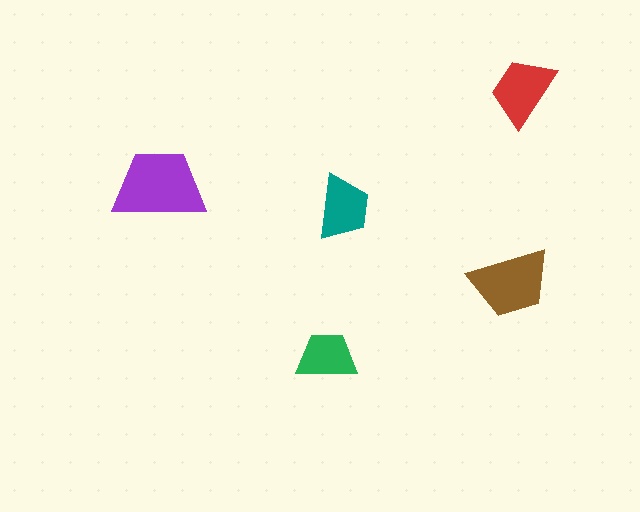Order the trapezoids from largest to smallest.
the purple one, the brown one, the red one, the teal one, the green one.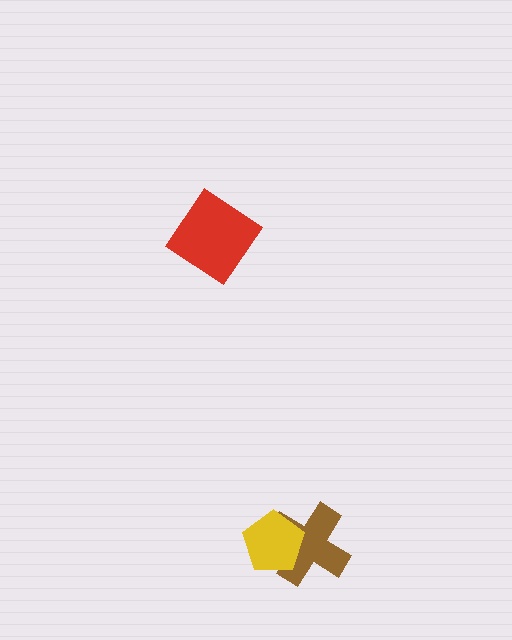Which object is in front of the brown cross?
The yellow pentagon is in front of the brown cross.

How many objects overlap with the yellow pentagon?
1 object overlaps with the yellow pentagon.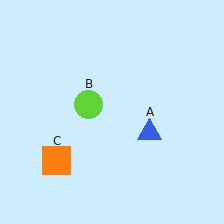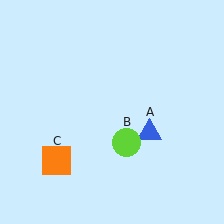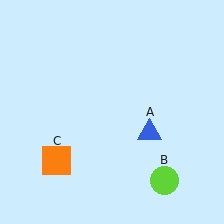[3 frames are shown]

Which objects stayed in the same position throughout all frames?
Blue triangle (object A) and orange square (object C) remained stationary.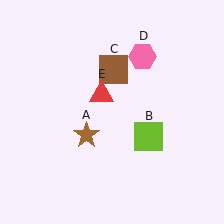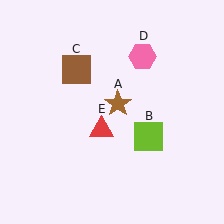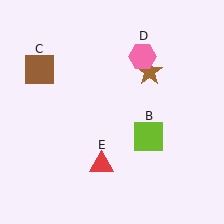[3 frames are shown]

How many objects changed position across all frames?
3 objects changed position: brown star (object A), brown square (object C), red triangle (object E).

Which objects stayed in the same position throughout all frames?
Lime square (object B) and pink hexagon (object D) remained stationary.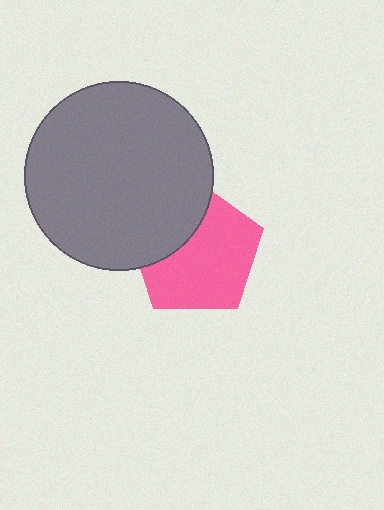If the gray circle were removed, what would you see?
You would see the complete pink pentagon.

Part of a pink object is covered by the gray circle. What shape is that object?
It is a pentagon.